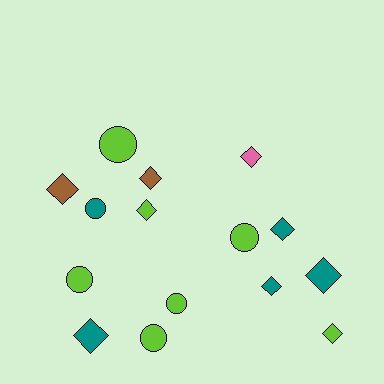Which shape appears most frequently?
Diamond, with 9 objects.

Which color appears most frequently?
Lime, with 7 objects.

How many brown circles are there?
There are no brown circles.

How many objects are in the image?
There are 15 objects.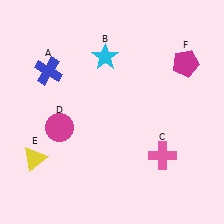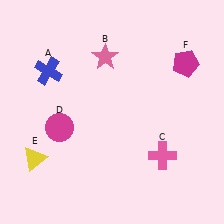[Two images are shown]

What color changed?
The star (B) changed from cyan in Image 1 to pink in Image 2.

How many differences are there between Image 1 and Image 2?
There is 1 difference between the two images.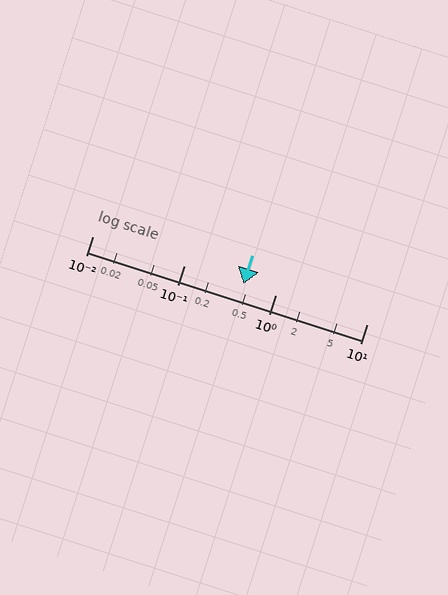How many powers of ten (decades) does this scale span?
The scale spans 3 decades, from 0.01 to 10.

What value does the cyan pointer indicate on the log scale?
The pointer indicates approximately 0.45.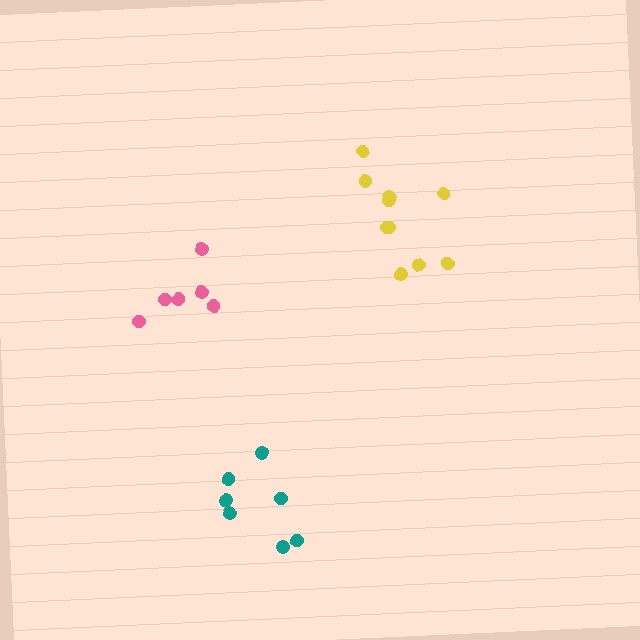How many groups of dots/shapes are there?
There are 3 groups.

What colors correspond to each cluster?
The clusters are colored: teal, pink, yellow.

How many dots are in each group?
Group 1: 7 dots, Group 2: 6 dots, Group 3: 10 dots (23 total).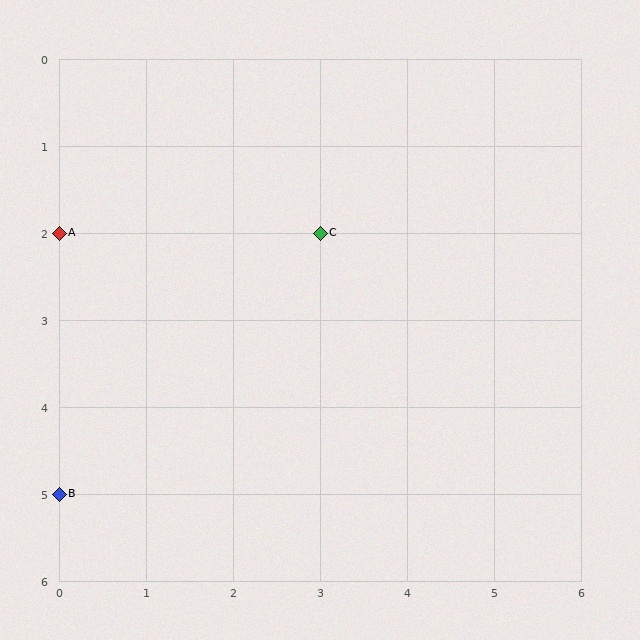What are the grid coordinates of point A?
Point A is at grid coordinates (0, 2).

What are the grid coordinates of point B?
Point B is at grid coordinates (0, 5).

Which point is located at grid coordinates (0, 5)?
Point B is at (0, 5).